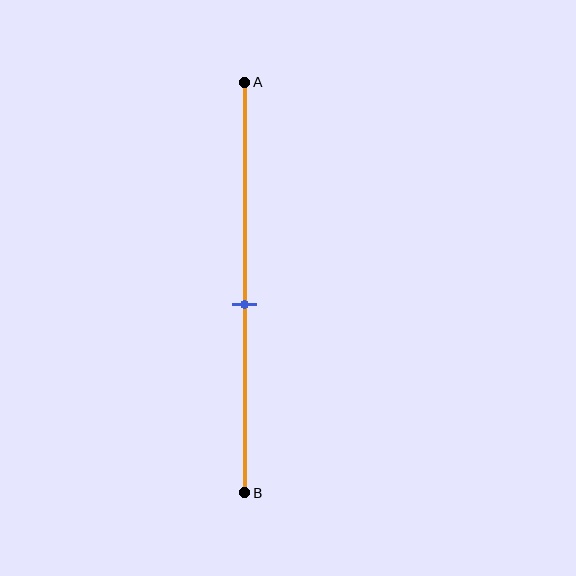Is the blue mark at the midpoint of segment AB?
No, the mark is at about 55% from A, not at the 50% midpoint.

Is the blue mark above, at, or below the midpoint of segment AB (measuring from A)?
The blue mark is below the midpoint of segment AB.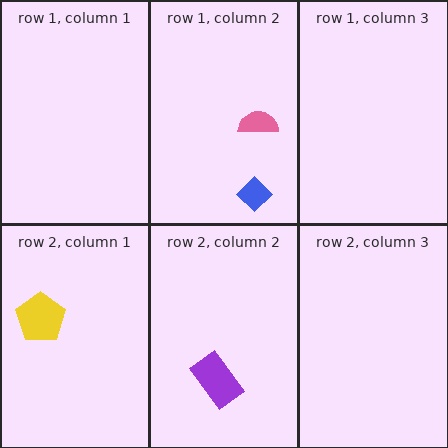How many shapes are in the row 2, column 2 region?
1.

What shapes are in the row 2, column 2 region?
The purple rectangle.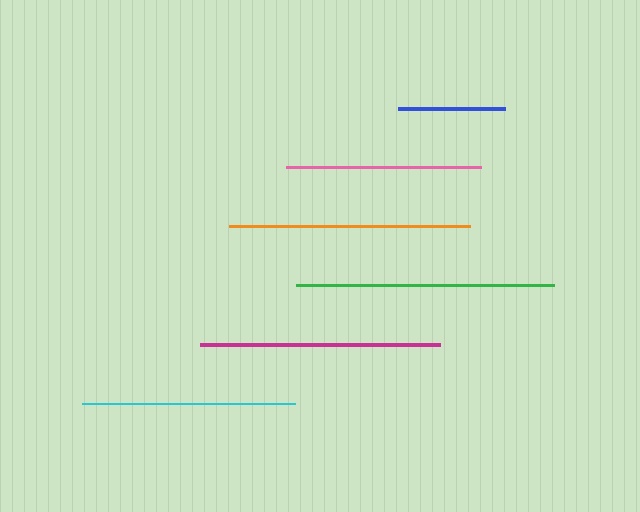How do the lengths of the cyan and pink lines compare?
The cyan and pink lines are approximately the same length.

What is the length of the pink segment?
The pink segment is approximately 194 pixels long.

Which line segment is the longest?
The green line is the longest at approximately 257 pixels.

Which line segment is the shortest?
The blue line is the shortest at approximately 107 pixels.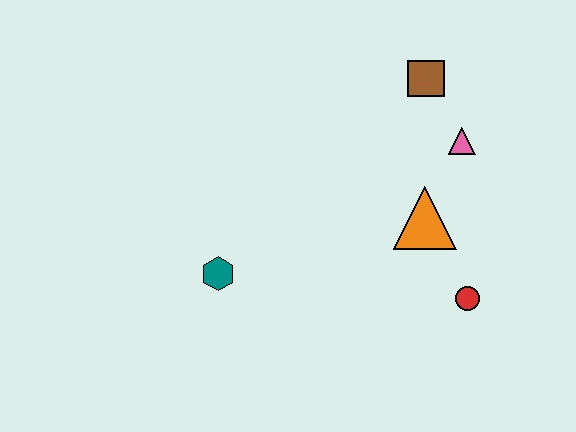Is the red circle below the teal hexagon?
Yes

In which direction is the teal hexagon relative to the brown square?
The teal hexagon is to the left of the brown square.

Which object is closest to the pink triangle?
The brown square is closest to the pink triangle.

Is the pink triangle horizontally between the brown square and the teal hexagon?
No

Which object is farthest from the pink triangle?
The teal hexagon is farthest from the pink triangle.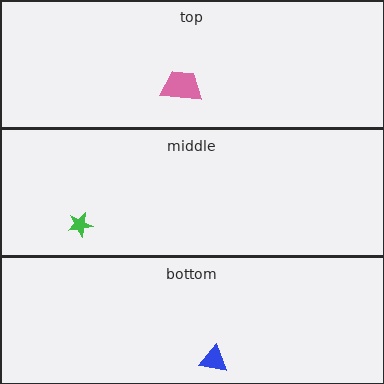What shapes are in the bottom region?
The blue triangle.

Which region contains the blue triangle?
The bottom region.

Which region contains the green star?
The middle region.